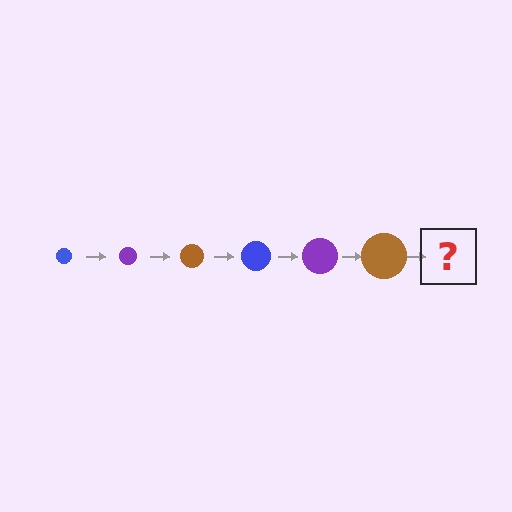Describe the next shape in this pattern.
It should be a blue circle, larger than the previous one.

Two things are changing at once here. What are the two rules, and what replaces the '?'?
The two rules are that the circle grows larger each step and the color cycles through blue, purple, and brown. The '?' should be a blue circle, larger than the previous one.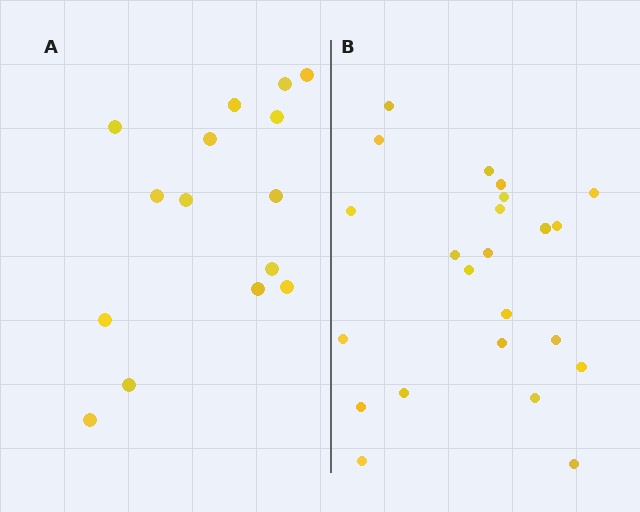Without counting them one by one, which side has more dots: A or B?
Region B (the right region) has more dots.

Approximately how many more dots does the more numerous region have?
Region B has roughly 8 or so more dots than region A.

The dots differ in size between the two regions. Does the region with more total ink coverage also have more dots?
No. Region A has more total ink coverage because its dots are larger, but region B actually contains more individual dots. Total area can be misleading — the number of items is what matters here.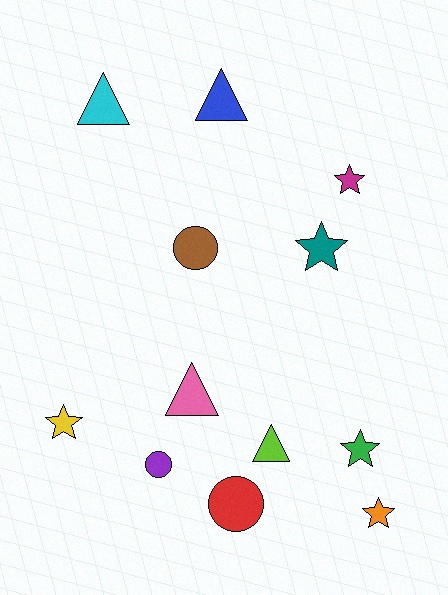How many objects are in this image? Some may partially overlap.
There are 12 objects.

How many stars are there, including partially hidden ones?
There are 5 stars.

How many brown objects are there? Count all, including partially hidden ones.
There is 1 brown object.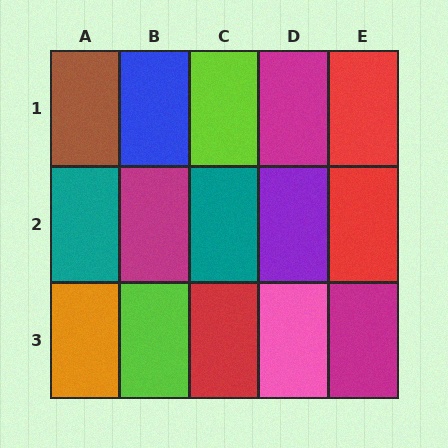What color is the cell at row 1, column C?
Lime.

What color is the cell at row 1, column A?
Brown.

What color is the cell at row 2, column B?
Magenta.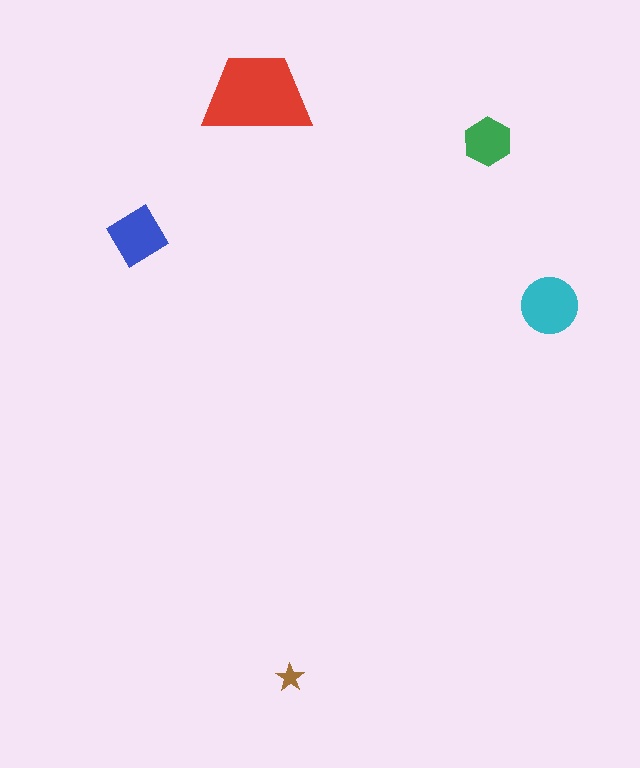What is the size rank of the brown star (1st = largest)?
5th.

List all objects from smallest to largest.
The brown star, the green hexagon, the blue diamond, the cyan circle, the red trapezoid.